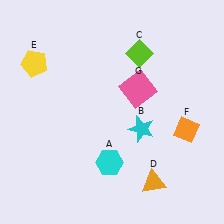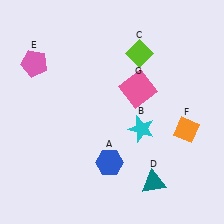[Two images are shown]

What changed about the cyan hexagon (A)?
In Image 1, A is cyan. In Image 2, it changed to blue.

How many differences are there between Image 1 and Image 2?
There are 3 differences between the two images.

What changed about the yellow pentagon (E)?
In Image 1, E is yellow. In Image 2, it changed to pink.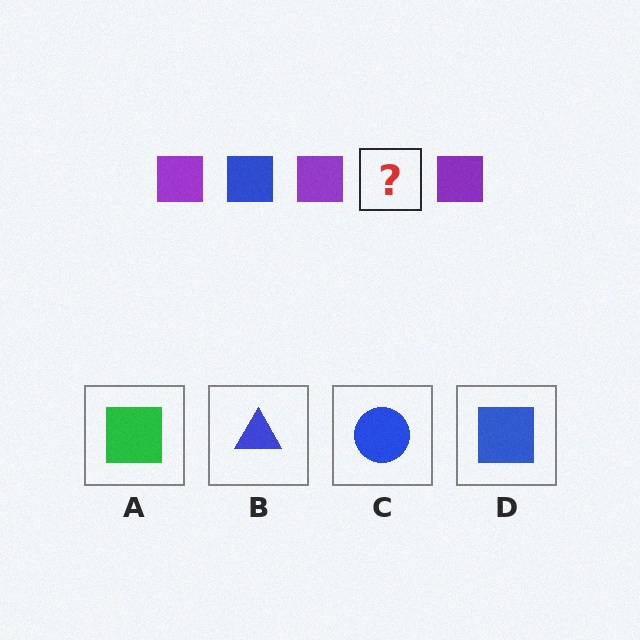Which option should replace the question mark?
Option D.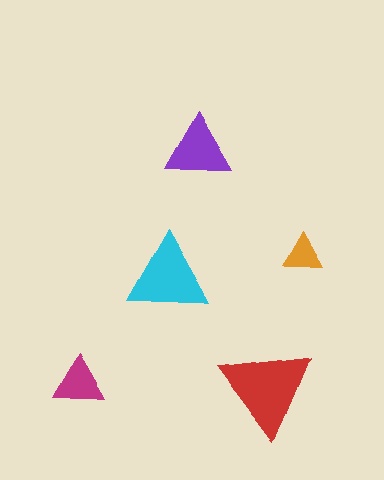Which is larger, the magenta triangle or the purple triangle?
The purple one.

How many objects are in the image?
There are 5 objects in the image.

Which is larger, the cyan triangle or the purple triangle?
The cyan one.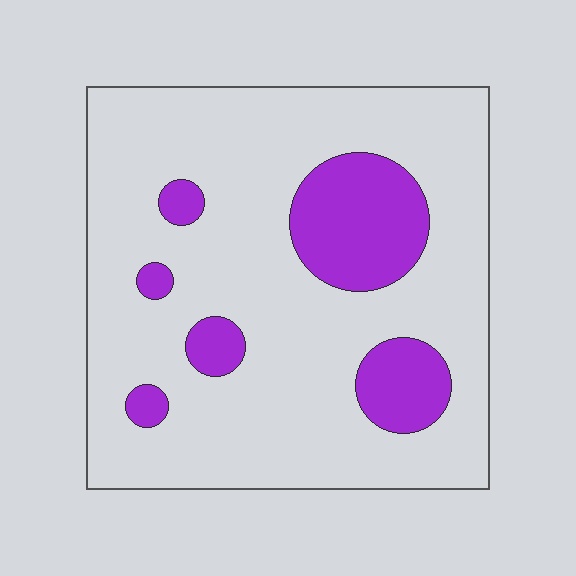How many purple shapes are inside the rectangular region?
6.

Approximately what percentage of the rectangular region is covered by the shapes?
Approximately 20%.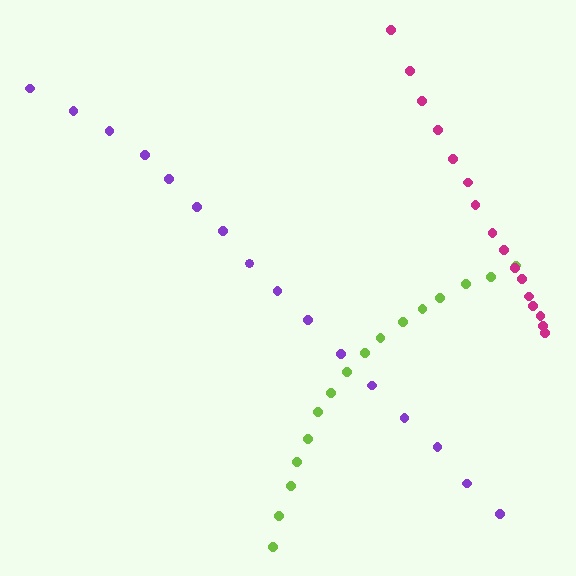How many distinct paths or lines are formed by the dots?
There are 3 distinct paths.